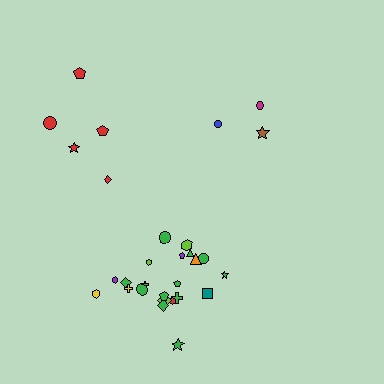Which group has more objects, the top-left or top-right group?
The top-left group.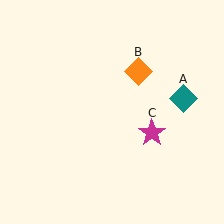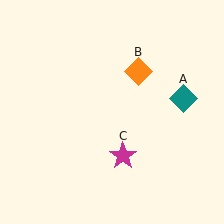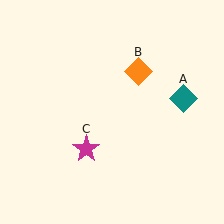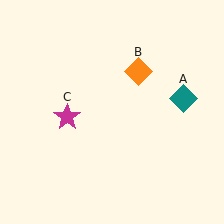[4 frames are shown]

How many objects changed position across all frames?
1 object changed position: magenta star (object C).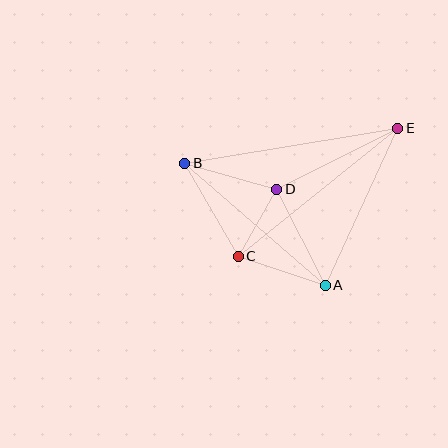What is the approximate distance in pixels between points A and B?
The distance between A and B is approximately 186 pixels.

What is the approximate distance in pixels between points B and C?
The distance between B and C is approximately 107 pixels.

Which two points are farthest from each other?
Points B and E are farthest from each other.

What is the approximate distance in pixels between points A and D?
The distance between A and D is approximately 108 pixels.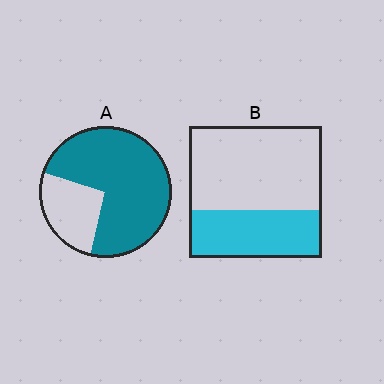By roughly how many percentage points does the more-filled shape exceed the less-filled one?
By roughly 40 percentage points (A over B).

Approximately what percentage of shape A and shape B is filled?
A is approximately 75% and B is approximately 35%.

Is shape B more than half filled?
No.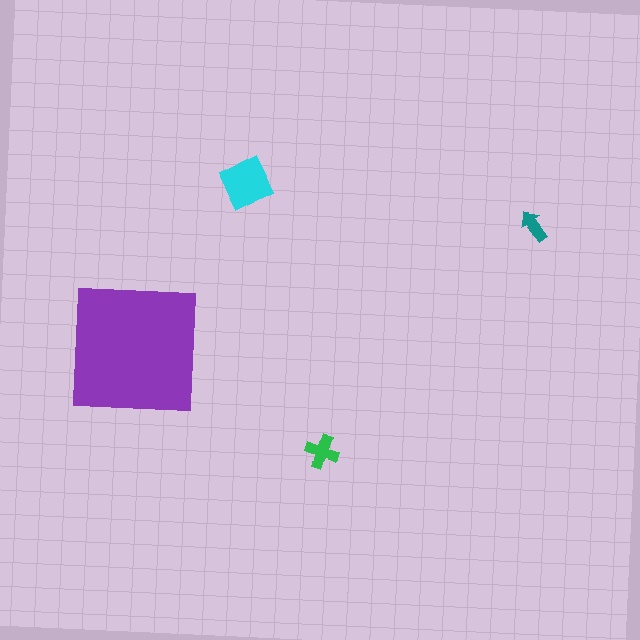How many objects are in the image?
There are 4 objects in the image.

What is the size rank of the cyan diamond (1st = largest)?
2nd.